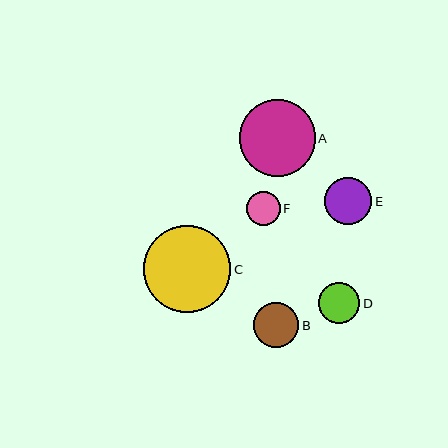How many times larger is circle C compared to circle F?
Circle C is approximately 2.6 times the size of circle F.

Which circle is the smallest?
Circle F is the smallest with a size of approximately 34 pixels.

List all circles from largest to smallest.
From largest to smallest: C, A, E, B, D, F.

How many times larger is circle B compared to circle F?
Circle B is approximately 1.3 times the size of circle F.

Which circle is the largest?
Circle C is the largest with a size of approximately 87 pixels.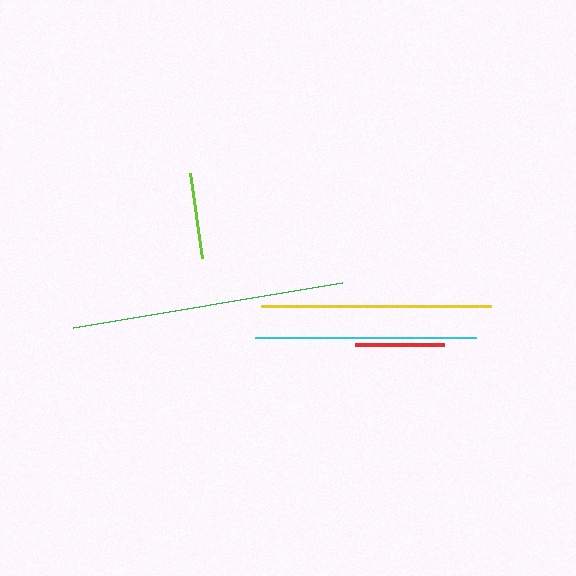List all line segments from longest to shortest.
From longest to shortest: green, yellow, cyan, red, lime.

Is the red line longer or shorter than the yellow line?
The yellow line is longer than the red line.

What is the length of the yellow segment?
The yellow segment is approximately 230 pixels long.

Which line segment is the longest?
The green line is the longest at approximately 273 pixels.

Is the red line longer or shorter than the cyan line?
The cyan line is longer than the red line.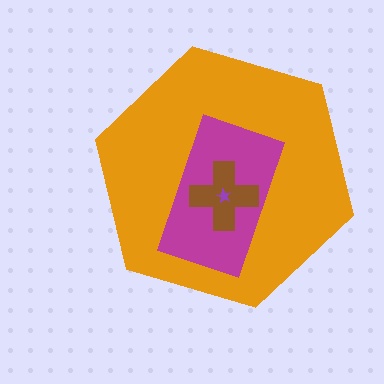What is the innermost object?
The purple star.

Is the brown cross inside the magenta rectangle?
Yes.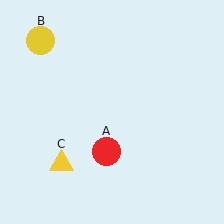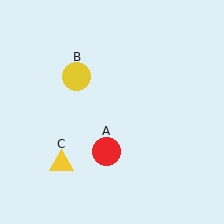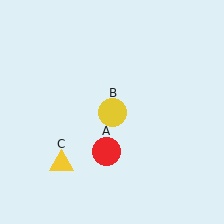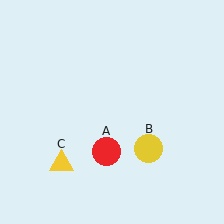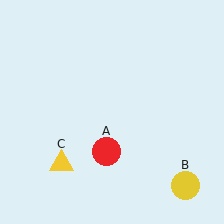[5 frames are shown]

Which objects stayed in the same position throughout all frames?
Red circle (object A) and yellow triangle (object C) remained stationary.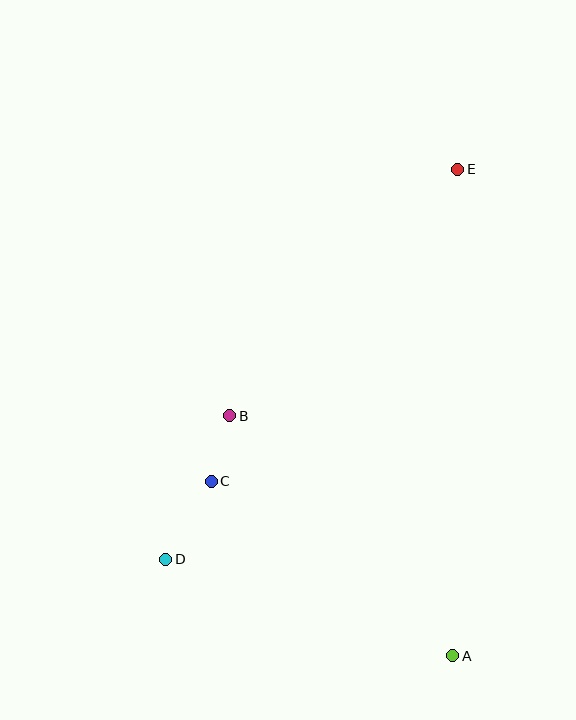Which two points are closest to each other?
Points B and C are closest to each other.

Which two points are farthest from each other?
Points D and E are farthest from each other.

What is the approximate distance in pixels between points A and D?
The distance between A and D is approximately 303 pixels.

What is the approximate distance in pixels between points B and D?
The distance between B and D is approximately 157 pixels.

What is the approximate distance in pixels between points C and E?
The distance between C and E is approximately 398 pixels.